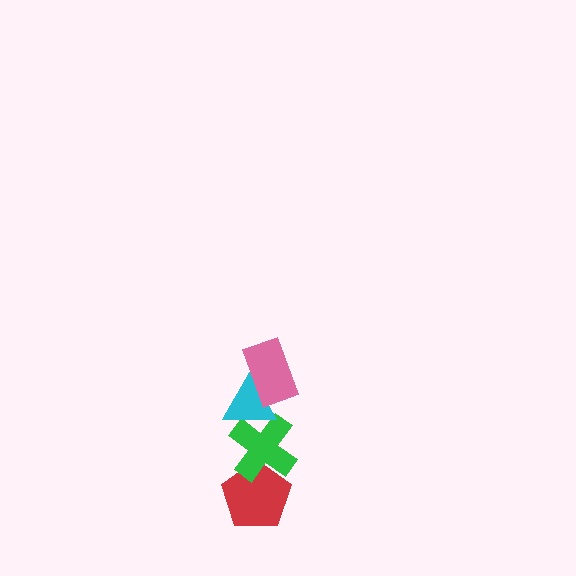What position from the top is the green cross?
The green cross is 3rd from the top.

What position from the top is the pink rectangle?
The pink rectangle is 1st from the top.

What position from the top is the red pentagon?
The red pentagon is 4th from the top.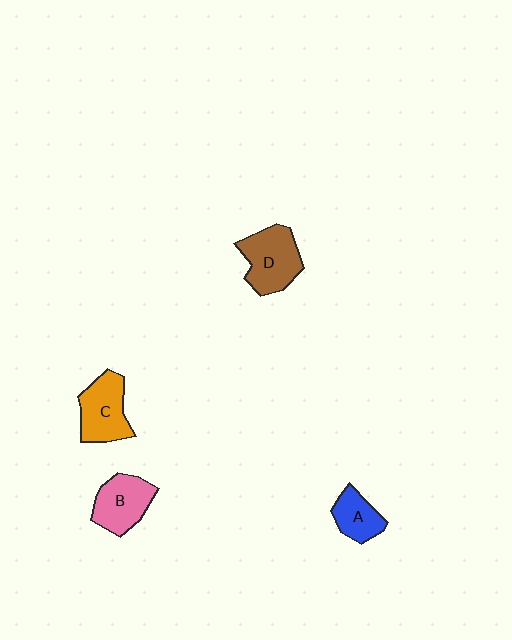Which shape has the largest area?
Shape D (brown).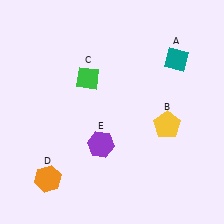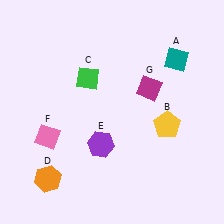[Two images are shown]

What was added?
A pink diamond (F), a magenta diamond (G) were added in Image 2.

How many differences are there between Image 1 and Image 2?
There are 2 differences between the two images.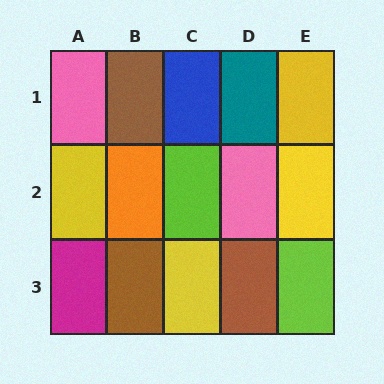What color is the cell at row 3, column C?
Yellow.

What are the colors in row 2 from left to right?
Yellow, orange, lime, pink, yellow.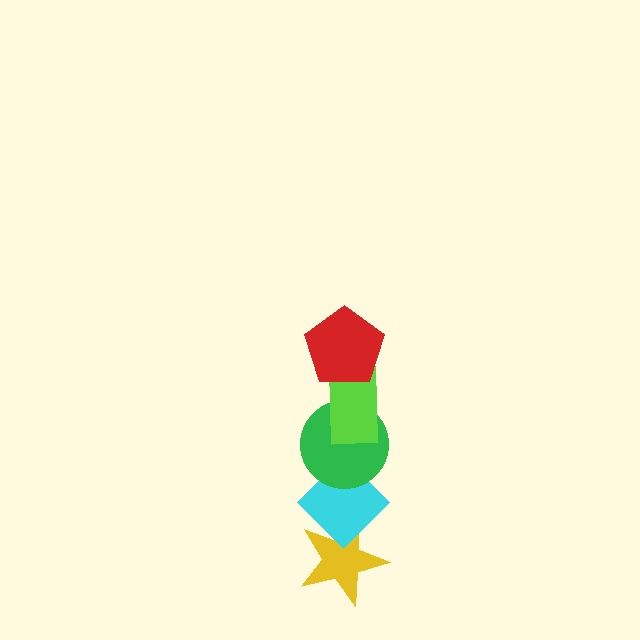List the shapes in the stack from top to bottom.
From top to bottom: the red pentagon, the lime rectangle, the green circle, the cyan diamond, the yellow star.